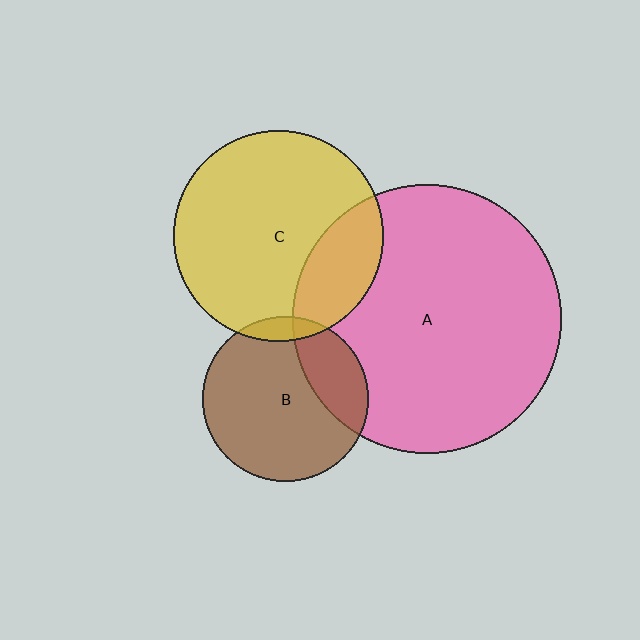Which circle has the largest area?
Circle A (pink).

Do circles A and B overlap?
Yes.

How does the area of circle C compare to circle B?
Approximately 1.6 times.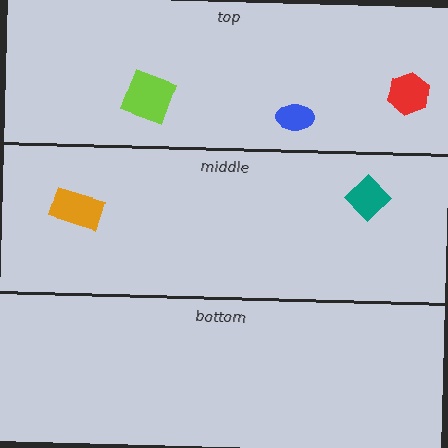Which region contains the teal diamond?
The middle region.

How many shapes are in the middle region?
2.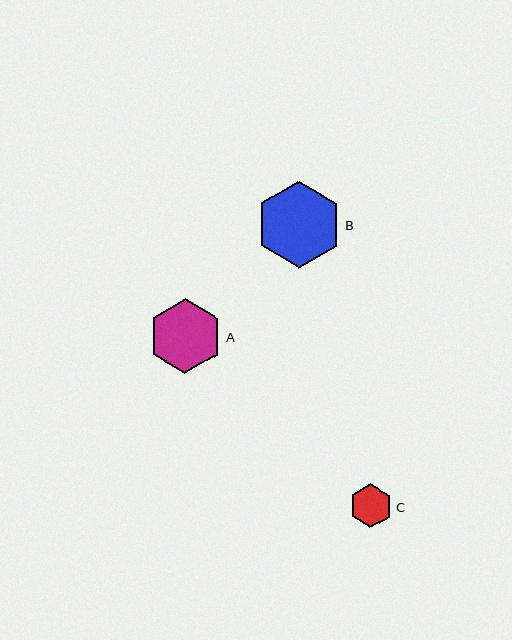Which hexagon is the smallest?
Hexagon C is the smallest with a size of approximately 44 pixels.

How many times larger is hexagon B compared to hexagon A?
Hexagon B is approximately 1.2 times the size of hexagon A.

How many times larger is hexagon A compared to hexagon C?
Hexagon A is approximately 1.7 times the size of hexagon C.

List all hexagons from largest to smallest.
From largest to smallest: B, A, C.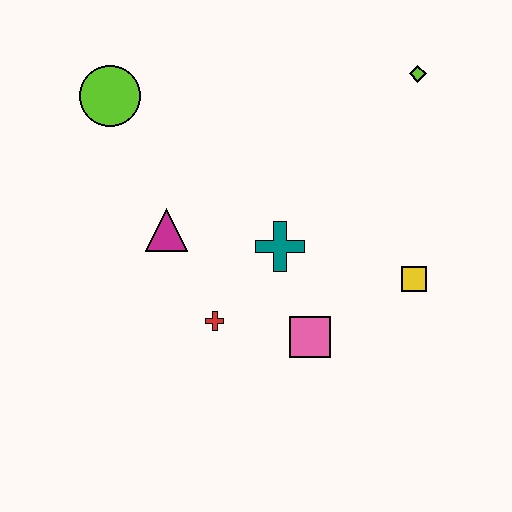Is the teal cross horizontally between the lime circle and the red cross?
No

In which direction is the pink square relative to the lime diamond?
The pink square is below the lime diamond.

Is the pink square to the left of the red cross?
No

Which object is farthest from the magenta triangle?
The lime diamond is farthest from the magenta triangle.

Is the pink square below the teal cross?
Yes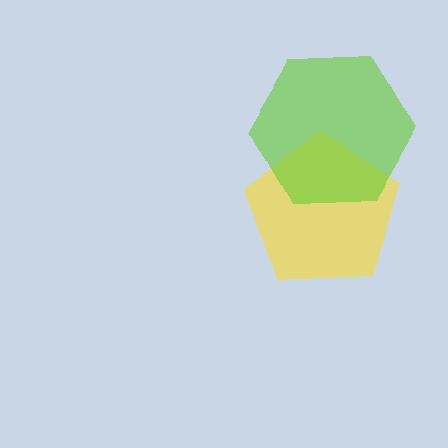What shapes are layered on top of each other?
The layered shapes are: a yellow pentagon, a lime hexagon.